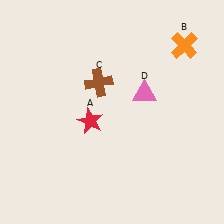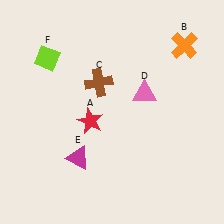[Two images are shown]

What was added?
A magenta triangle (E), a lime diamond (F) were added in Image 2.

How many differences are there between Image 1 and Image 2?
There are 2 differences between the two images.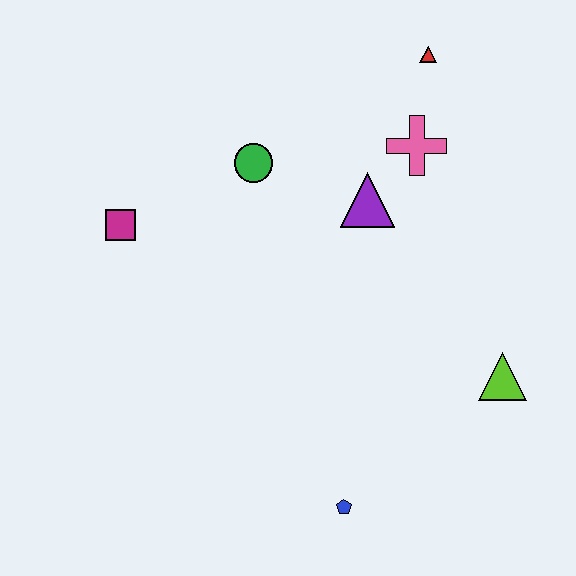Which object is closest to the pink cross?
The purple triangle is closest to the pink cross.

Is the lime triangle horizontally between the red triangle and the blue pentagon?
No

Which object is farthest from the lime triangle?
The magenta square is farthest from the lime triangle.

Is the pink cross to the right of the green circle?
Yes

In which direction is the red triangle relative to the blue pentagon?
The red triangle is above the blue pentagon.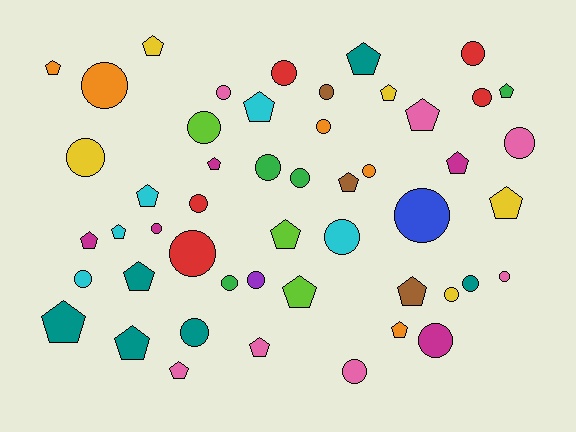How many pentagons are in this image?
There are 23 pentagons.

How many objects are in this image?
There are 50 objects.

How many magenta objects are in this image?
There are 5 magenta objects.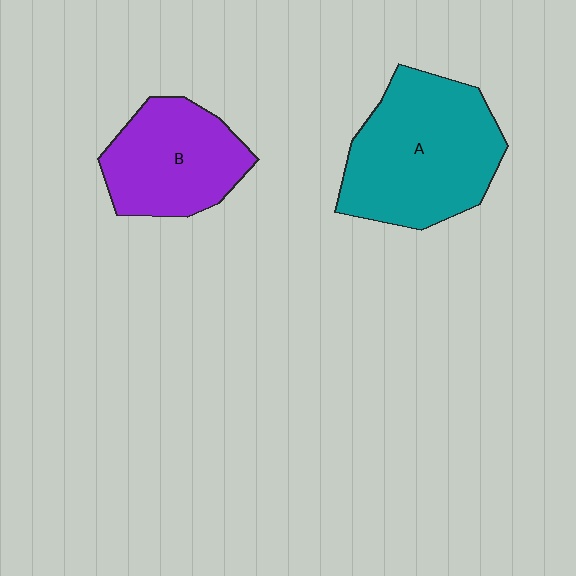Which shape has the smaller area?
Shape B (purple).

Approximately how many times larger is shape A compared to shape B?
Approximately 1.4 times.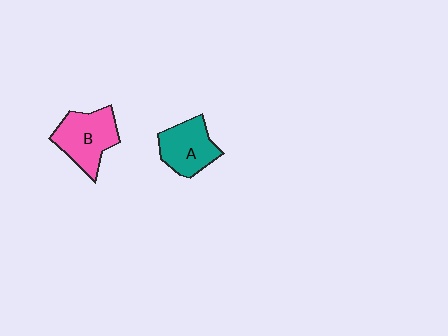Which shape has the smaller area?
Shape A (teal).